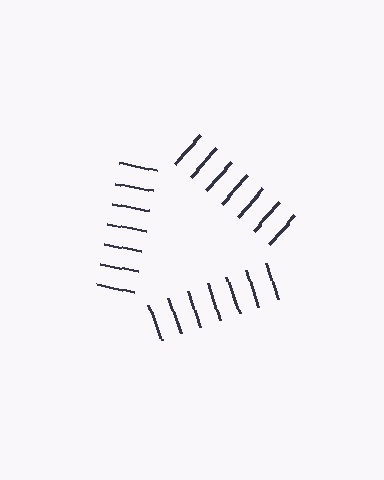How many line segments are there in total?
21 — 7 along each of the 3 edges.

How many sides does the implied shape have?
3 sides — the line-ends trace a triangle.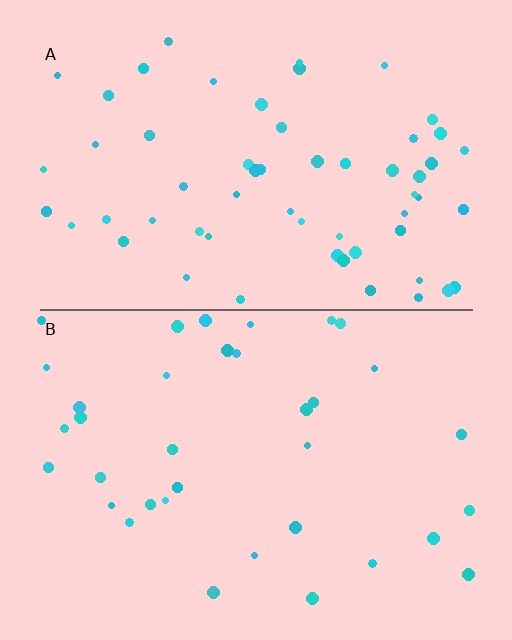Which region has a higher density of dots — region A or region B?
A (the top).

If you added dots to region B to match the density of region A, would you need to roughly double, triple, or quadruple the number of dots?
Approximately double.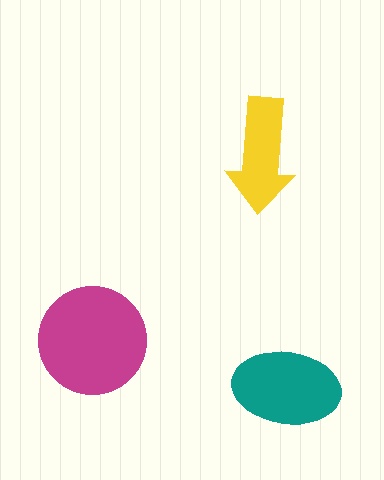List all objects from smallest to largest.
The yellow arrow, the teal ellipse, the magenta circle.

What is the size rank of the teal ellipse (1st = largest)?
2nd.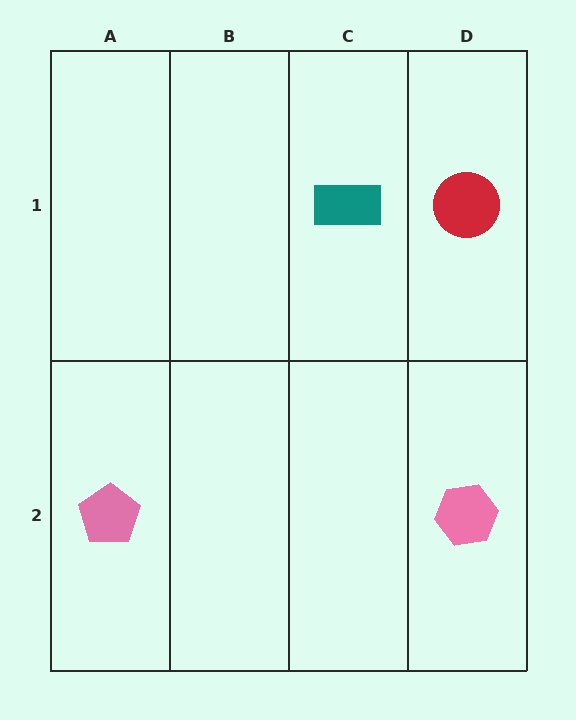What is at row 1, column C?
A teal rectangle.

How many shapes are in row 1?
2 shapes.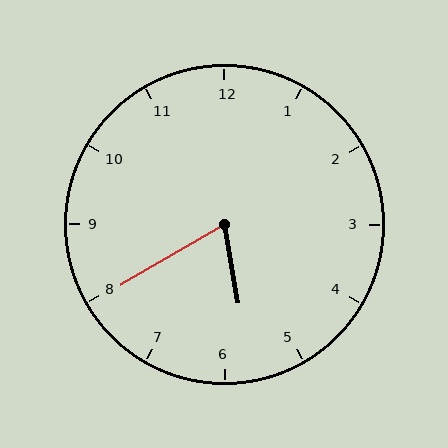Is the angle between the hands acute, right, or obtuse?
It is acute.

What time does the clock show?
5:40.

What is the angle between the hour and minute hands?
Approximately 70 degrees.